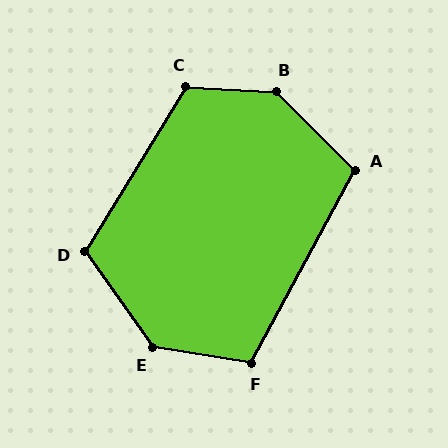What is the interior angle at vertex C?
Approximately 119 degrees (obtuse).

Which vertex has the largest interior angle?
B, at approximately 138 degrees.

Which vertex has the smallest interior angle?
A, at approximately 106 degrees.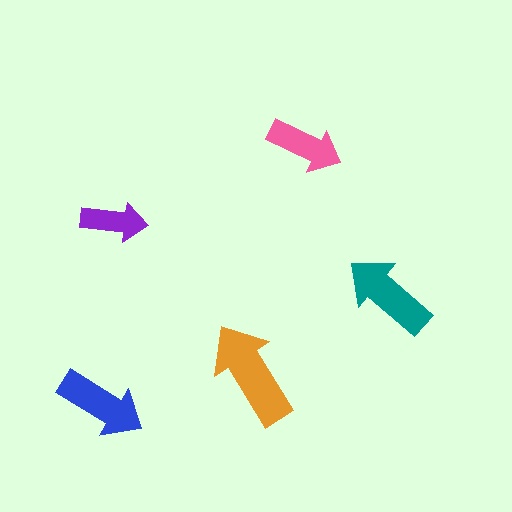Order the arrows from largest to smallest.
the orange one, the teal one, the blue one, the pink one, the purple one.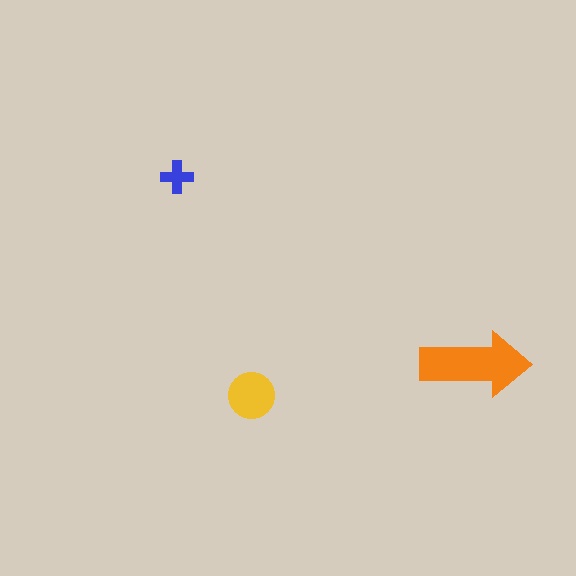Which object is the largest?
The orange arrow.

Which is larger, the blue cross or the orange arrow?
The orange arrow.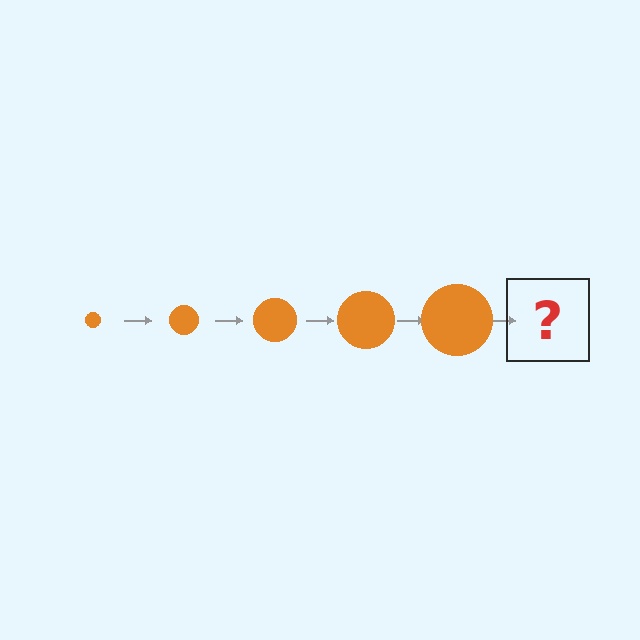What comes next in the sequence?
The next element should be an orange circle, larger than the previous one.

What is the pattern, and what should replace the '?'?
The pattern is that the circle gets progressively larger each step. The '?' should be an orange circle, larger than the previous one.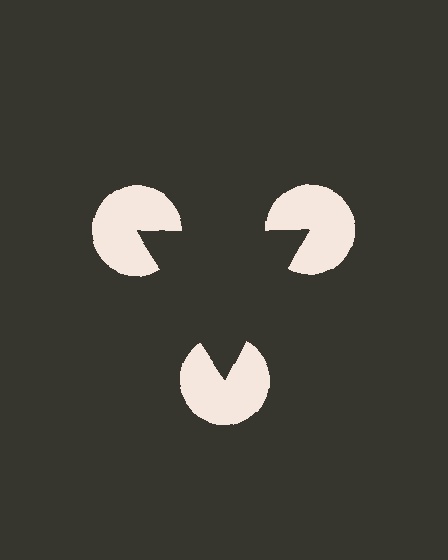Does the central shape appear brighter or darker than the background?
It typically appears slightly darker than the background, even though no actual brightness change is drawn.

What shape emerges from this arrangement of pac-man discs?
An illusory triangle — its edges are inferred from the aligned wedge cuts in the pac-man discs, not physically drawn.